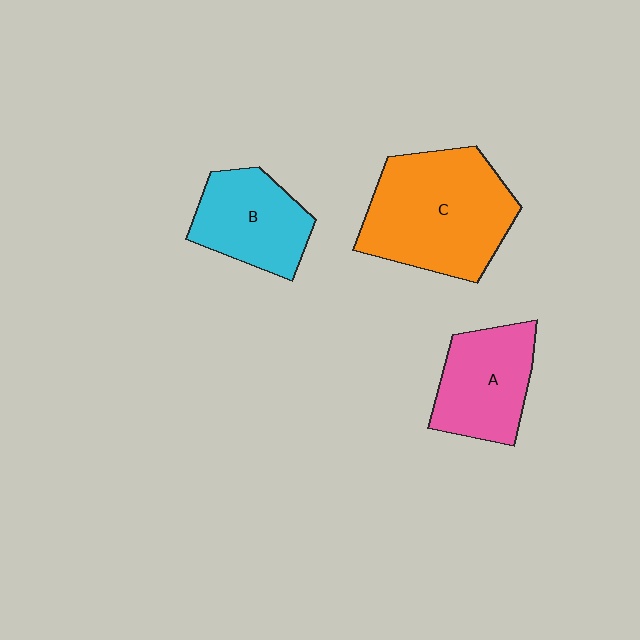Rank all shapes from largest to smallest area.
From largest to smallest: C (orange), A (pink), B (cyan).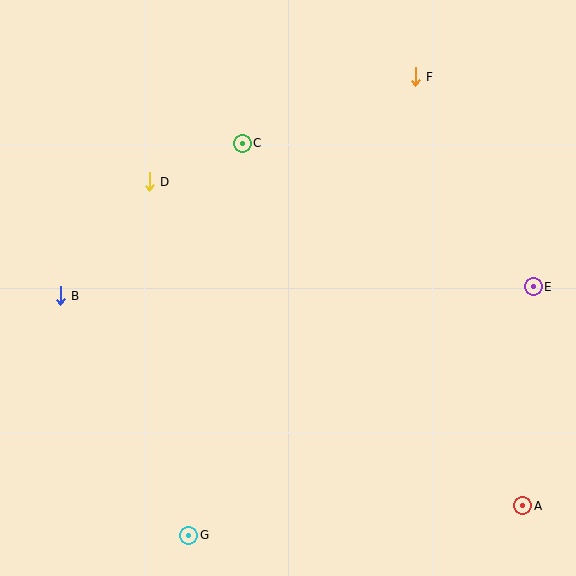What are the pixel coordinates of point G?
Point G is at (189, 535).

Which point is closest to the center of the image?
Point C at (242, 143) is closest to the center.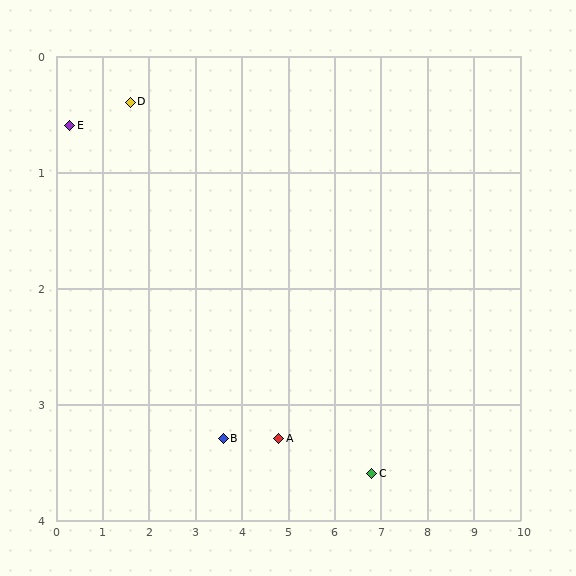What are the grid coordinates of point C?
Point C is at approximately (6.8, 3.6).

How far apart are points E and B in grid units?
Points E and B are about 4.3 grid units apart.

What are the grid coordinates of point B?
Point B is at approximately (3.6, 3.3).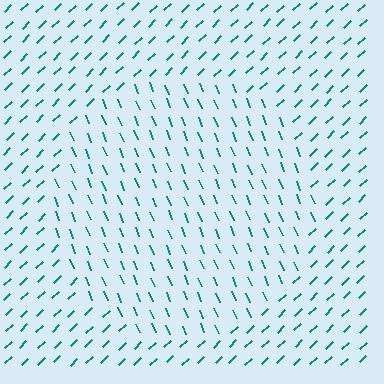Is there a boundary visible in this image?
Yes, there is a texture boundary formed by a change in line orientation.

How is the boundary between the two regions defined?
The boundary is defined purely by a change in line orientation (approximately 69 degrees difference). All lines are the same color and thickness.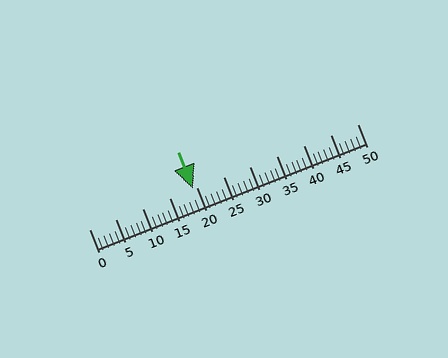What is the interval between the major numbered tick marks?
The major tick marks are spaced 5 units apart.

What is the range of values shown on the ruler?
The ruler shows values from 0 to 50.